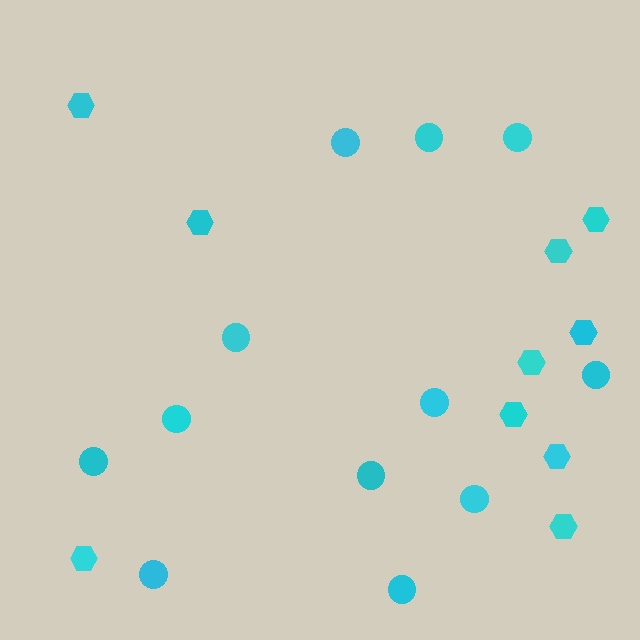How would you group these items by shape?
There are 2 groups: one group of hexagons (10) and one group of circles (12).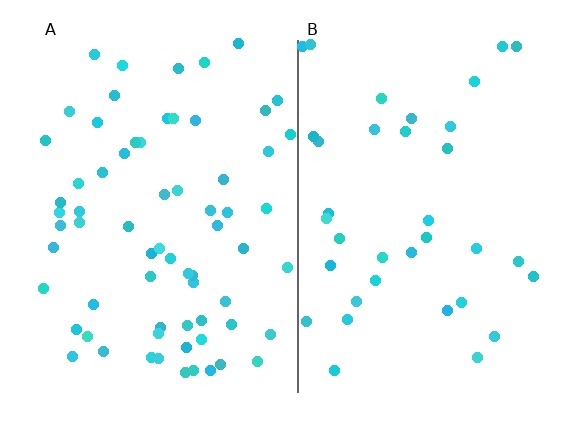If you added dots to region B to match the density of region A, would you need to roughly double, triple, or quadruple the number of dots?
Approximately double.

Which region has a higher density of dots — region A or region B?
A (the left).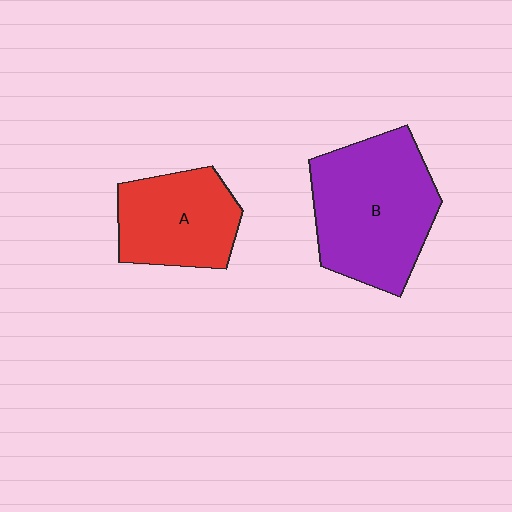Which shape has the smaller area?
Shape A (red).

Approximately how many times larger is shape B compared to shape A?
Approximately 1.5 times.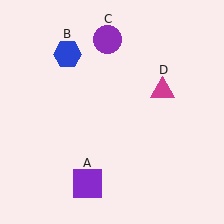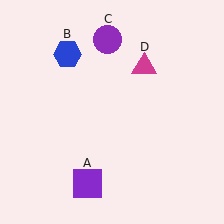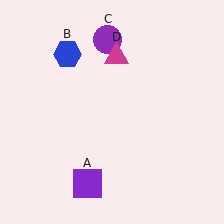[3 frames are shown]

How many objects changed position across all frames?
1 object changed position: magenta triangle (object D).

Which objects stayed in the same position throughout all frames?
Purple square (object A) and blue hexagon (object B) and purple circle (object C) remained stationary.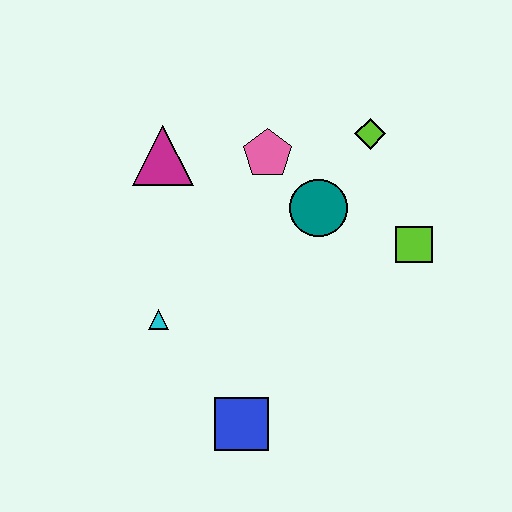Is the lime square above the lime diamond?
No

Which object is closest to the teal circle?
The pink pentagon is closest to the teal circle.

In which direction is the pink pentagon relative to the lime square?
The pink pentagon is to the left of the lime square.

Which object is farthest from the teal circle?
The blue square is farthest from the teal circle.